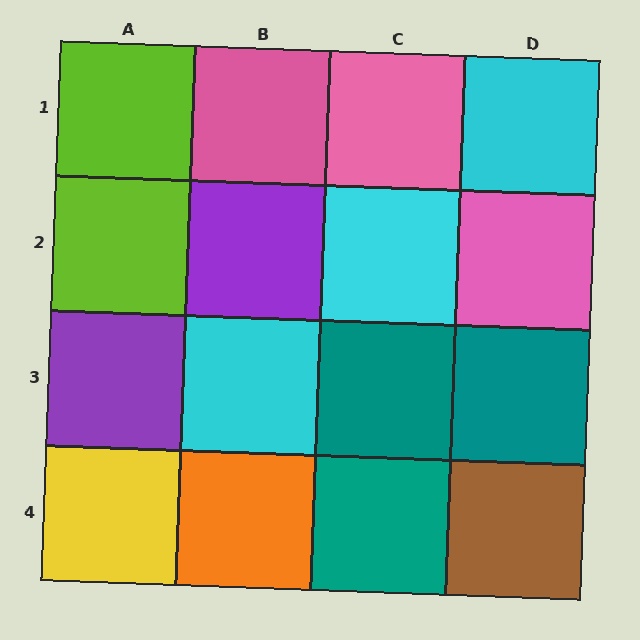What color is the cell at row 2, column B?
Purple.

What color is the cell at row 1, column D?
Cyan.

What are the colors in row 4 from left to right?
Yellow, orange, teal, brown.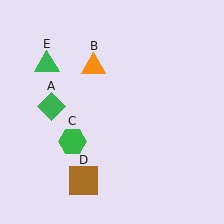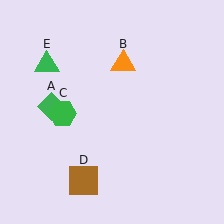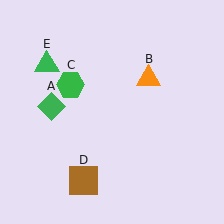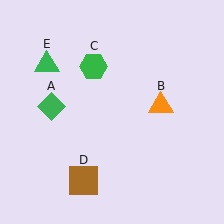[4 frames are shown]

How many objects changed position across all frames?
2 objects changed position: orange triangle (object B), green hexagon (object C).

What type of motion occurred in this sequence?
The orange triangle (object B), green hexagon (object C) rotated clockwise around the center of the scene.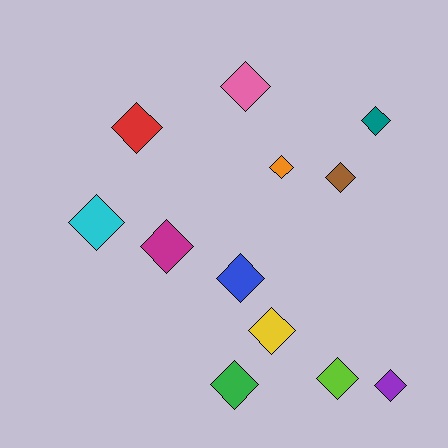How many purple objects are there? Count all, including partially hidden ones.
There is 1 purple object.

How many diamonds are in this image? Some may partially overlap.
There are 12 diamonds.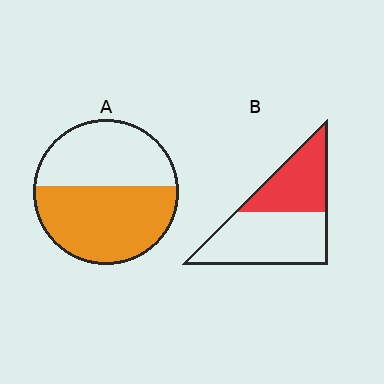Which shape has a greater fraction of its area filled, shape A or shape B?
Shape A.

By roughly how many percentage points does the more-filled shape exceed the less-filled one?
By roughly 15 percentage points (A over B).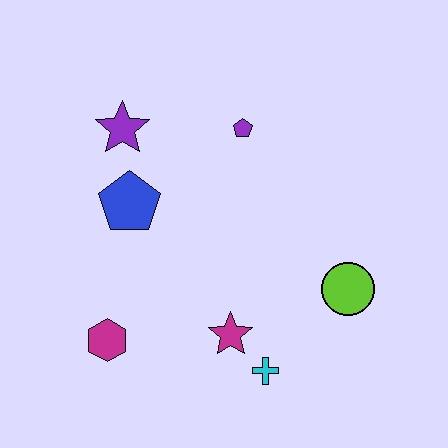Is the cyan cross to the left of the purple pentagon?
No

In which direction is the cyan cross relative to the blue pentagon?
The cyan cross is below the blue pentagon.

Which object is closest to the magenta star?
The cyan cross is closest to the magenta star.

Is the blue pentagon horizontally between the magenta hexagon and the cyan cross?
Yes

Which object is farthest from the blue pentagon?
The lime circle is farthest from the blue pentagon.